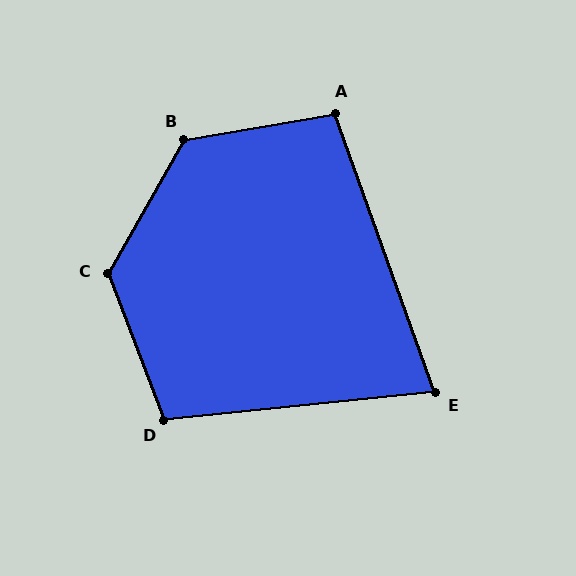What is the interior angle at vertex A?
Approximately 100 degrees (obtuse).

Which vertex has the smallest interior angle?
E, at approximately 76 degrees.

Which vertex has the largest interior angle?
B, at approximately 130 degrees.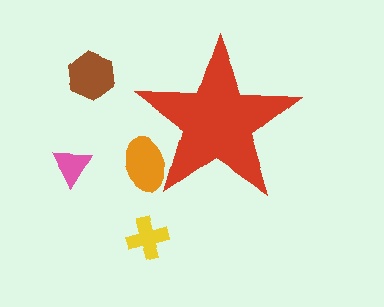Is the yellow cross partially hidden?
No, the yellow cross is fully visible.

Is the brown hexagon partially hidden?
No, the brown hexagon is fully visible.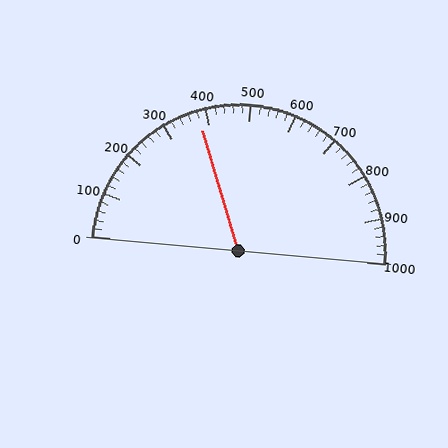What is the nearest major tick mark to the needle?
The nearest major tick mark is 400.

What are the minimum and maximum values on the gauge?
The gauge ranges from 0 to 1000.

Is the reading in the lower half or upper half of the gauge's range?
The reading is in the lower half of the range (0 to 1000).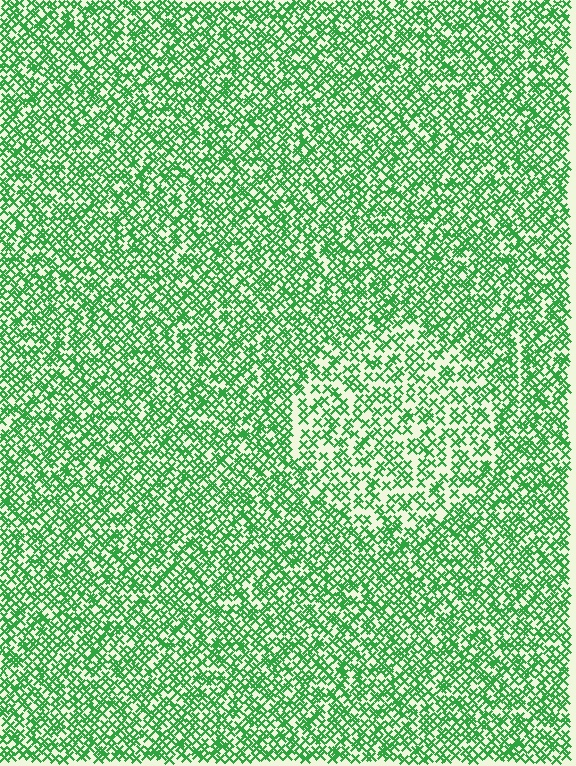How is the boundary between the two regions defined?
The boundary is defined by a change in element density (approximately 1.6x ratio). All elements are the same color, size, and shape.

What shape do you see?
I see a circle.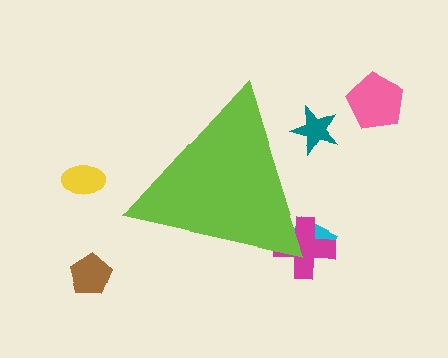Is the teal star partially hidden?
Yes, the teal star is partially hidden behind the lime triangle.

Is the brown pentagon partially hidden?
No, the brown pentagon is fully visible.